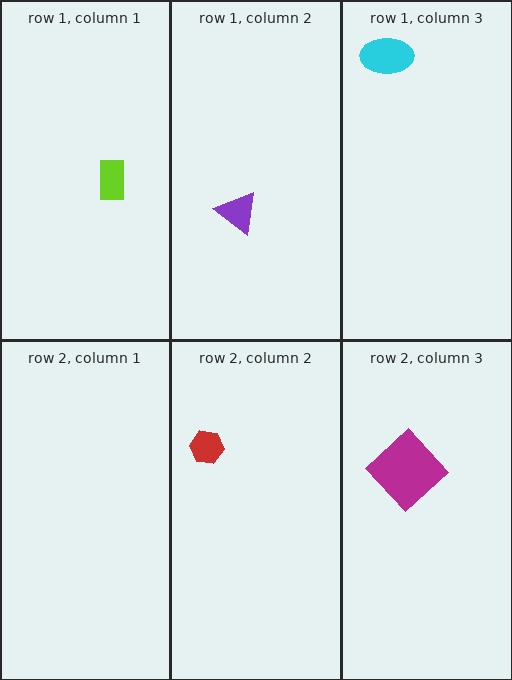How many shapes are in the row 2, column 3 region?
1.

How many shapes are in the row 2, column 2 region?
1.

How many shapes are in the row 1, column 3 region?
1.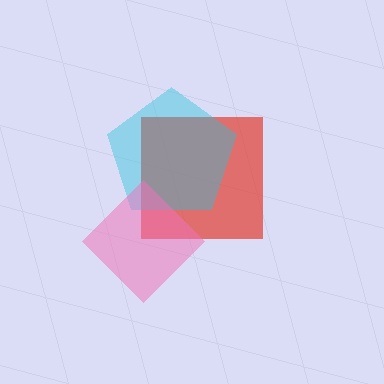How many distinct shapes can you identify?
There are 3 distinct shapes: a red square, a cyan pentagon, a pink diamond.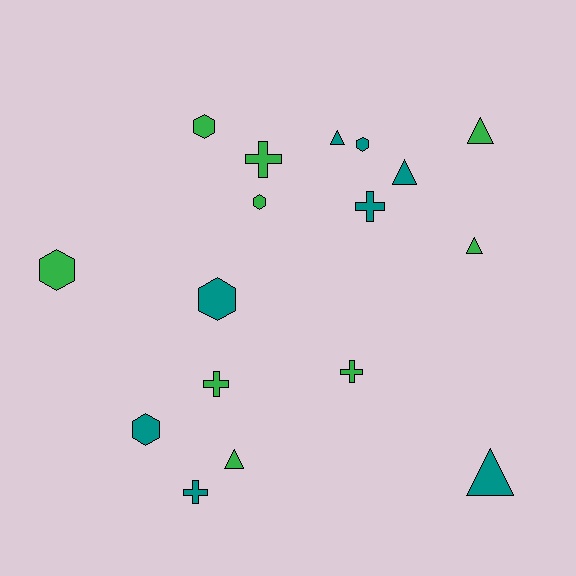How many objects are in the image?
There are 17 objects.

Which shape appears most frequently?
Triangle, with 6 objects.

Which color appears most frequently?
Green, with 9 objects.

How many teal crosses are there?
There are 2 teal crosses.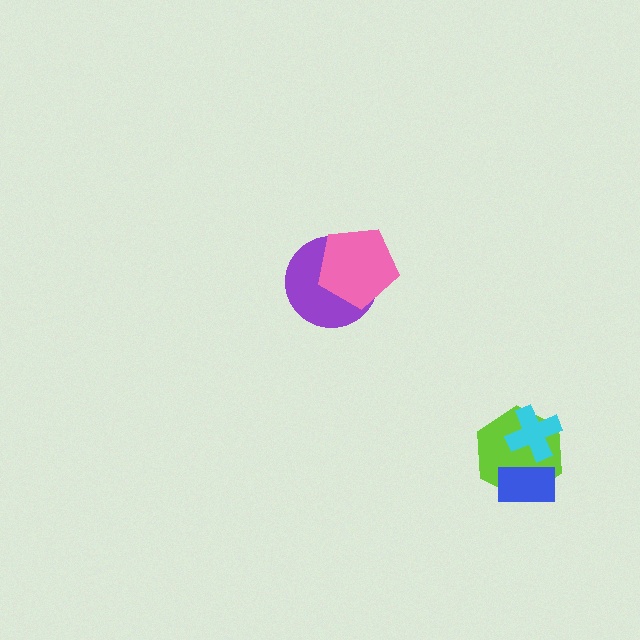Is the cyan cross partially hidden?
No, no other shape covers it.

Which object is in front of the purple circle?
The pink pentagon is in front of the purple circle.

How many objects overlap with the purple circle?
1 object overlaps with the purple circle.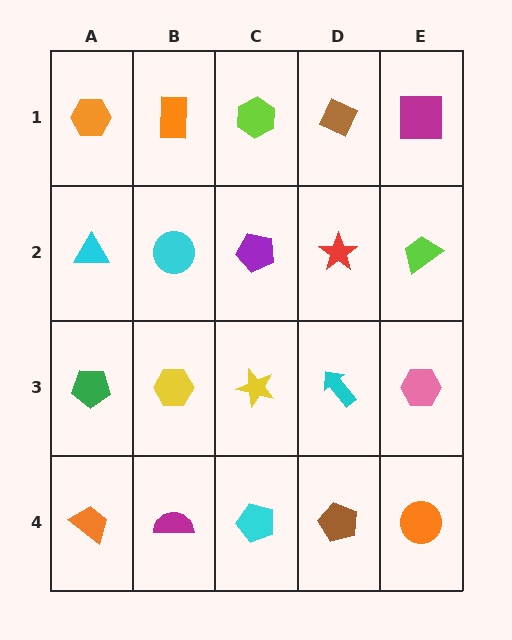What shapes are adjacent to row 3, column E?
A lime trapezoid (row 2, column E), an orange circle (row 4, column E), a cyan arrow (row 3, column D).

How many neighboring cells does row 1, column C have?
3.